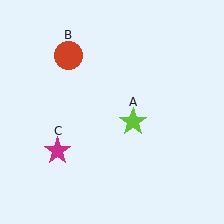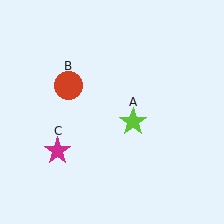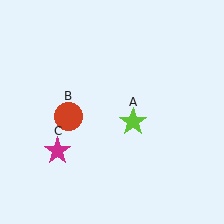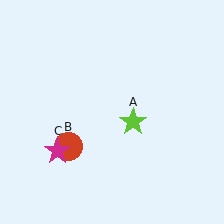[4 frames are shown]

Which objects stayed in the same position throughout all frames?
Lime star (object A) and magenta star (object C) remained stationary.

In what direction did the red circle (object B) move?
The red circle (object B) moved down.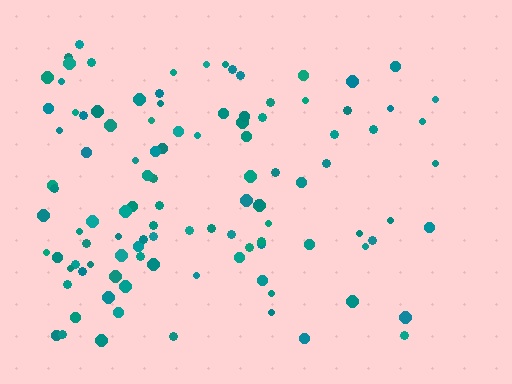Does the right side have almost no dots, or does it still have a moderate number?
Still a moderate number, just noticeably fewer than the left.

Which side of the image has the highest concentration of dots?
The left.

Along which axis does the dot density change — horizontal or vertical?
Horizontal.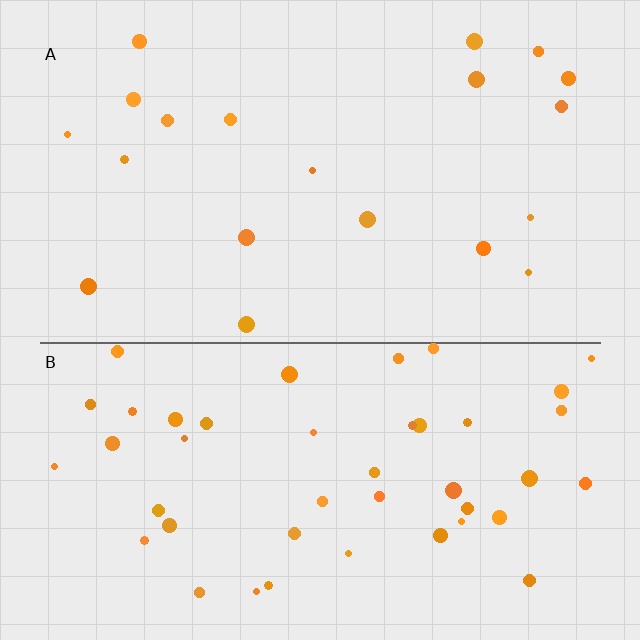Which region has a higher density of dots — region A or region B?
B (the bottom).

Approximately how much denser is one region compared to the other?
Approximately 2.3× — region B over region A.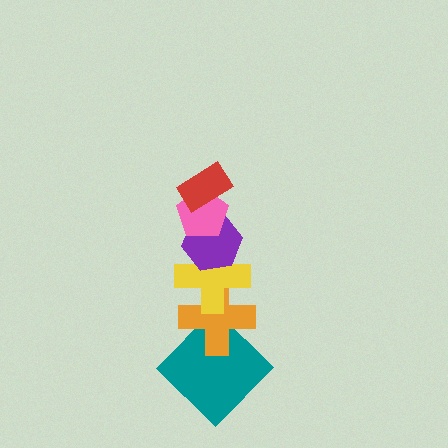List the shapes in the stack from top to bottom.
From top to bottom: the red rectangle, the pink pentagon, the purple hexagon, the yellow cross, the orange cross, the teal diamond.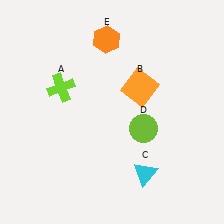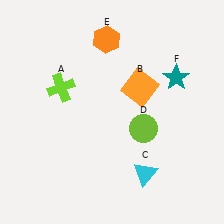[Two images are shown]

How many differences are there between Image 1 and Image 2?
There is 1 difference between the two images.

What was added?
A teal star (F) was added in Image 2.